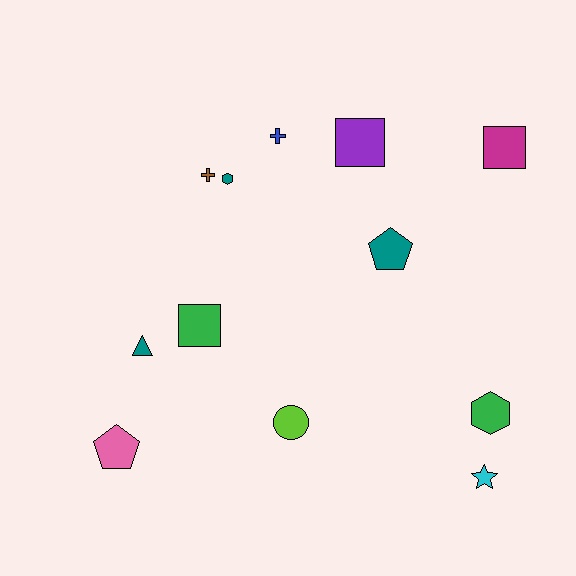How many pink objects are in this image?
There is 1 pink object.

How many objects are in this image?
There are 12 objects.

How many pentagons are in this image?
There are 2 pentagons.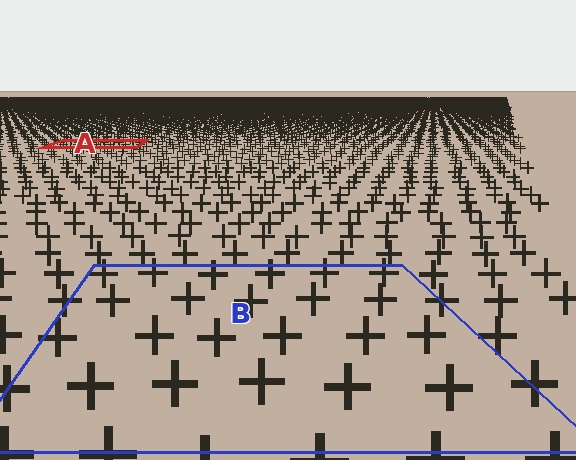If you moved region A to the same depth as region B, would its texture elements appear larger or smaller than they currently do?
They would appear larger. At a closer depth, the same texture elements are projected at a bigger on-screen size.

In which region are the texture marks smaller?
The texture marks are smaller in region A, because it is farther away.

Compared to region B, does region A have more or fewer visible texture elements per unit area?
Region A has more texture elements per unit area — they are packed more densely because it is farther away.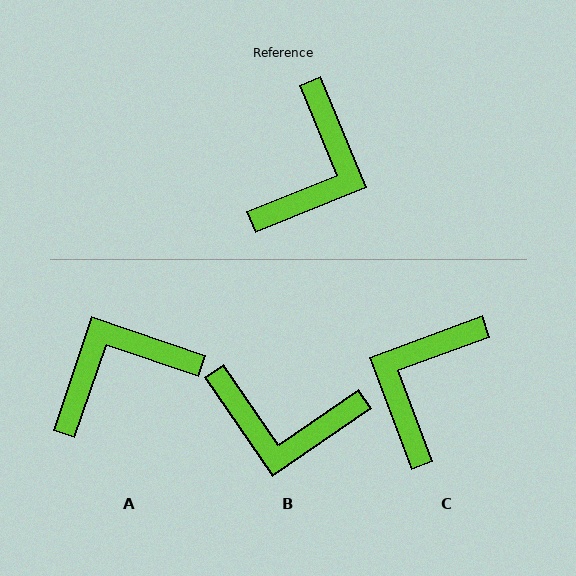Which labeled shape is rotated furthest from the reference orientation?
C, about 178 degrees away.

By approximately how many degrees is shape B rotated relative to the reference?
Approximately 78 degrees clockwise.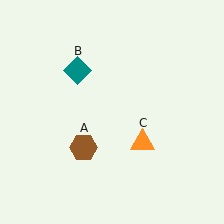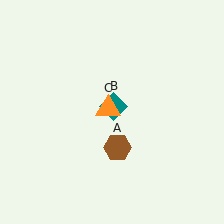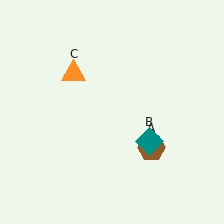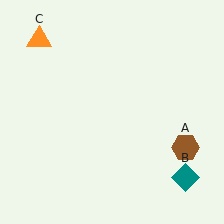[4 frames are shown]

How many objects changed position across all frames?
3 objects changed position: brown hexagon (object A), teal diamond (object B), orange triangle (object C).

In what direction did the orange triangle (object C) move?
The orange triangle (object C) moved up and to the left.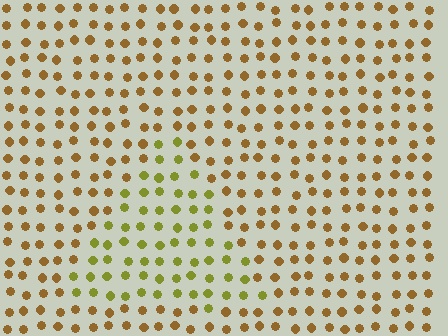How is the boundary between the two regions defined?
The boundary is defined purely by a slight shift in hue (about 34 degrees). Spacing, size, and orientation are identical on both sides.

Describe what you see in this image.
The image is filled with small brown elements in a uniform arrangement. A triangle-shaped region is visible where the elements are tinted to a slightly different hue, forming a subtle color boundary.